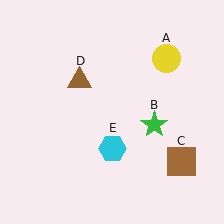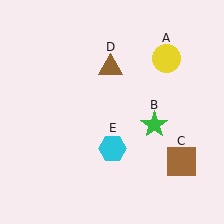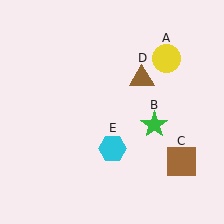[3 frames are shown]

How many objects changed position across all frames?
1 object changed position: brown triangle (object D).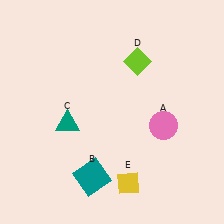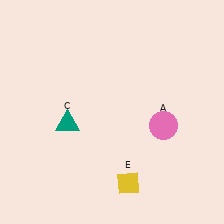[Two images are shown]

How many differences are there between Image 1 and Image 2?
There are 2 differences between the two images.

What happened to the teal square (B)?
The teal square (B) was removed in Image 2. It was in the bottom-left area of Image 1.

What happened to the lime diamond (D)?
The lime diamond (D) was removed in Image 2. It was in the top-right area of Image 1.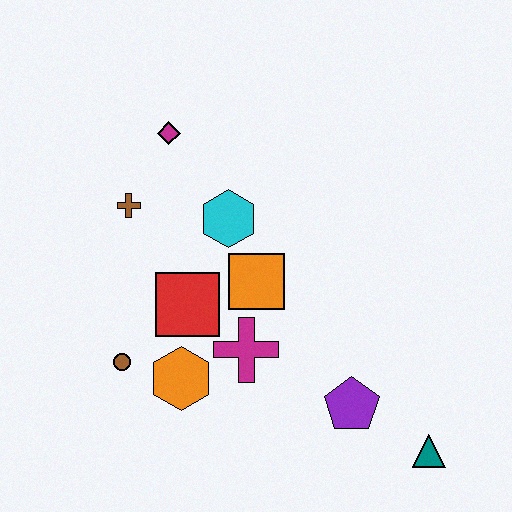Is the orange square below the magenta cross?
No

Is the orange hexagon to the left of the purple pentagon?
Yes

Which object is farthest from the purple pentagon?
The magenta diamond is farthest from the purple pentagon.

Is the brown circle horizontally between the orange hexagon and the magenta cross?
No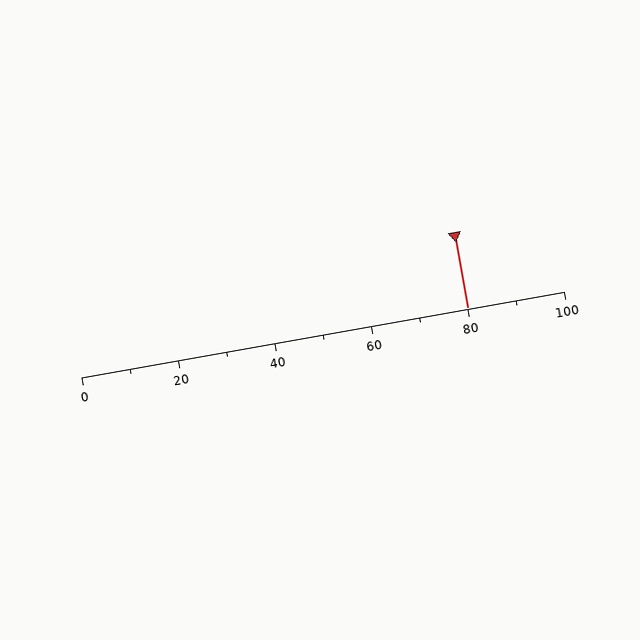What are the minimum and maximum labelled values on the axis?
The axis runs from 0 to 100.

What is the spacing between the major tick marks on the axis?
The major ticks are spaced 20 apart.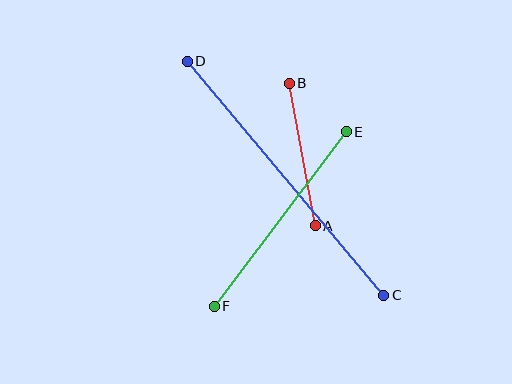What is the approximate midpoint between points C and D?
The midpoint is at approximately (286, 178) pixels.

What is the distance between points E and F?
The distance is approximately 219 pixels.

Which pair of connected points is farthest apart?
Points C and D are farthest apart.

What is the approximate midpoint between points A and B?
The midpoint is at approximately (302, 155) pixels.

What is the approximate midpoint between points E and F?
The midpoint is at approximately (280, 219) pixels.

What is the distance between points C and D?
The distance is approximately 306 pixels.